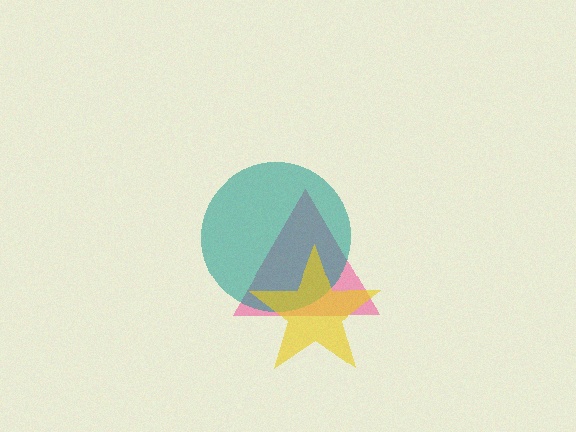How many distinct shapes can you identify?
There are 3 distinct shapes: a pink triangle, a teal circle, a yellow star.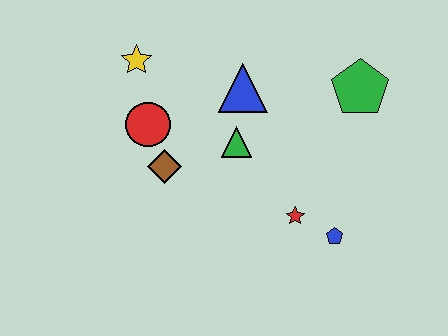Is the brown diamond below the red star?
No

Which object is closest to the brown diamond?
The red circle is closest to the brown diamond.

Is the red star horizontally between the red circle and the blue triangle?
No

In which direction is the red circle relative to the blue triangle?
The red circle is to the left of the blue triangle.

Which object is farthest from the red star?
The yellow star is farthest from the red star.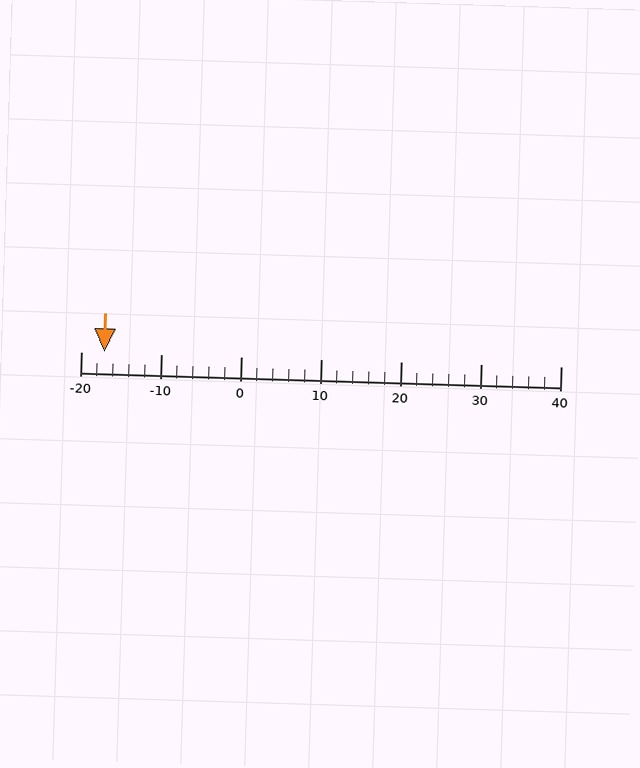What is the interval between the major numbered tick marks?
The major tick marks are spaced 10 units apart.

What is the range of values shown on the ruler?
The ruler shows values from -20 to 40.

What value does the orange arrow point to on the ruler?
The orange arrow points to approximately -17.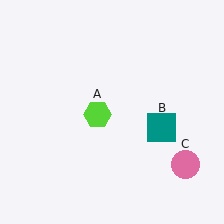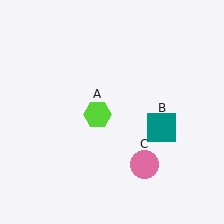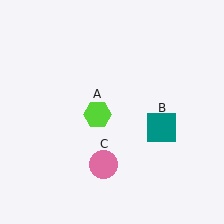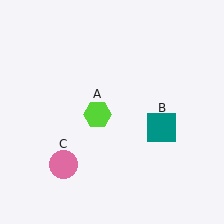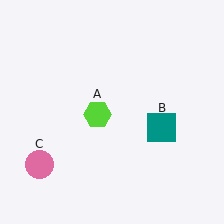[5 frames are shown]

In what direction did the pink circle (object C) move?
The pink circle (object C) moved left.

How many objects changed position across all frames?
1 object changed position: pink circle (object C).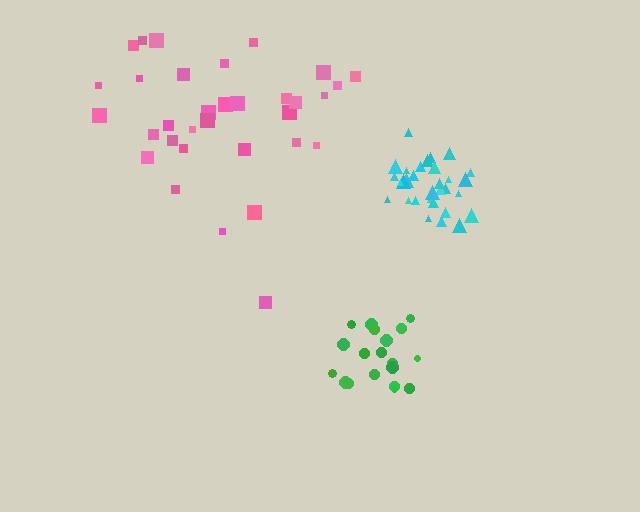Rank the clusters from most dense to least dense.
cyan, green, pink.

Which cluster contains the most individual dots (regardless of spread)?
Pink (33).